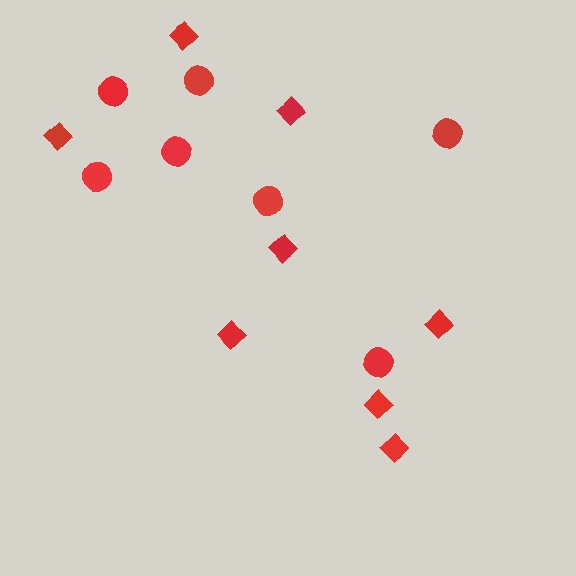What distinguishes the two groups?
There are 2 groups: one group of circles (7) and one group of diamonds (8).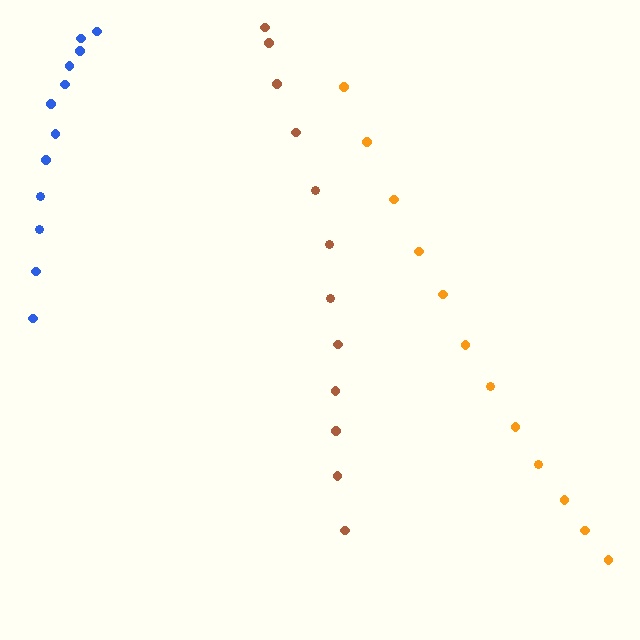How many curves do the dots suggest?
There are 3 distinct paths.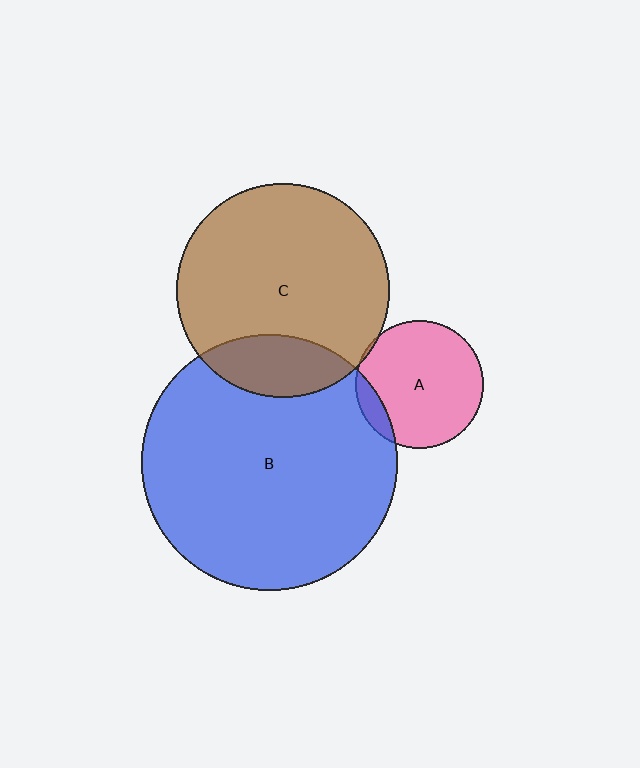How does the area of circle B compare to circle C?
Approximately 1.4 times.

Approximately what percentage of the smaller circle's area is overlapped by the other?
Approximately 20%.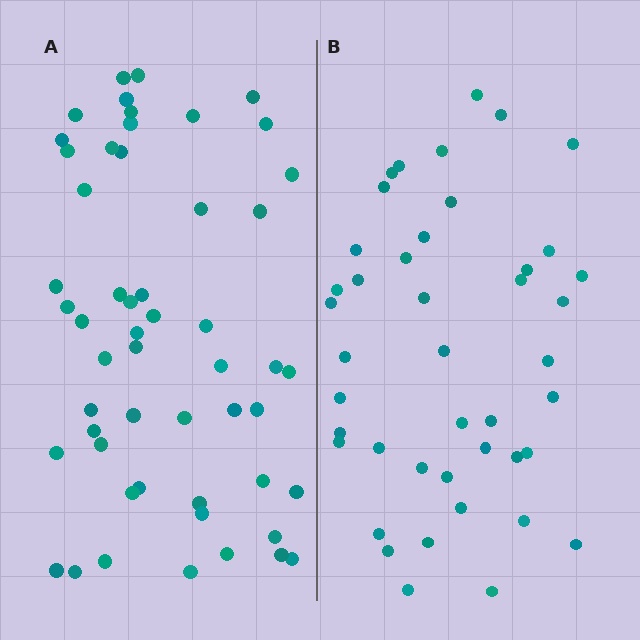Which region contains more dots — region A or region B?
Region A (the left region) has more dots.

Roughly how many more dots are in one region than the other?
Region A has roughly 10 or so more dots than region B.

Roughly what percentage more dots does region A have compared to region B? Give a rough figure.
About 25% more.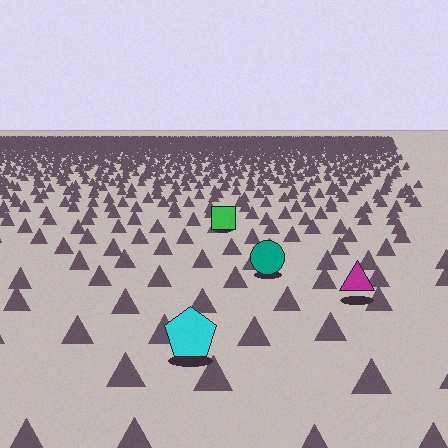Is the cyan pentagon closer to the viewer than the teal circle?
Yes. The cyan pentagon is closer — you can tell from the texture gradient: the ground texture is coarser near it.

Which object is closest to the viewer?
The cyan pentagon is closest. The texture marks near it are larger and more spread out.